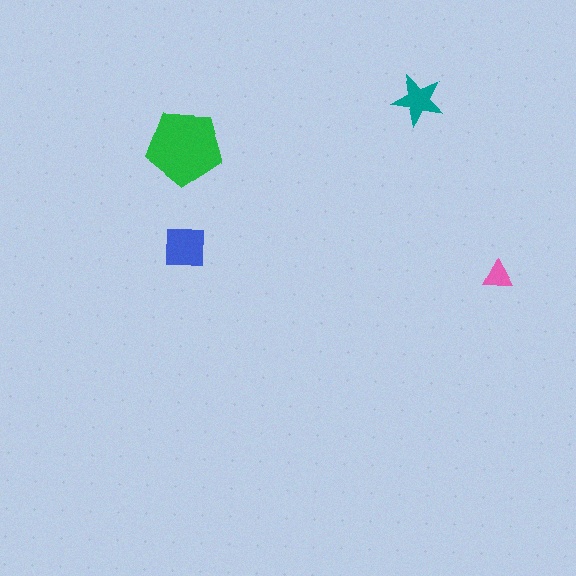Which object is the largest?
The green pentagon.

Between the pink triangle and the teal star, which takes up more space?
The teal star.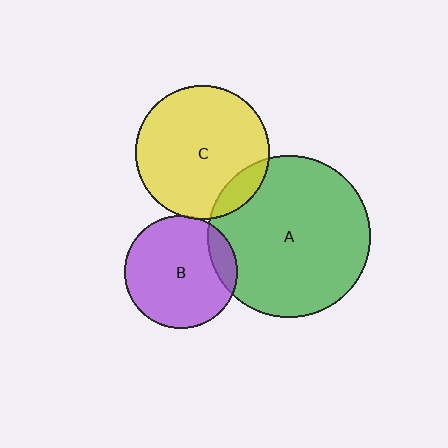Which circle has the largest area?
Circle A (green).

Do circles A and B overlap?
Yes.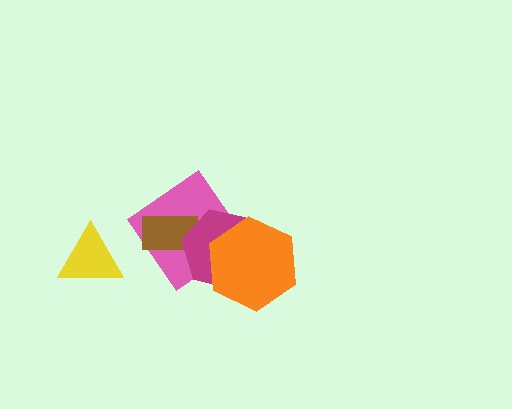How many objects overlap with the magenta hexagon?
3 objects overlap with the magenta hexagon.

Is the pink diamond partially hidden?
Yes, it is partially covered by another shape.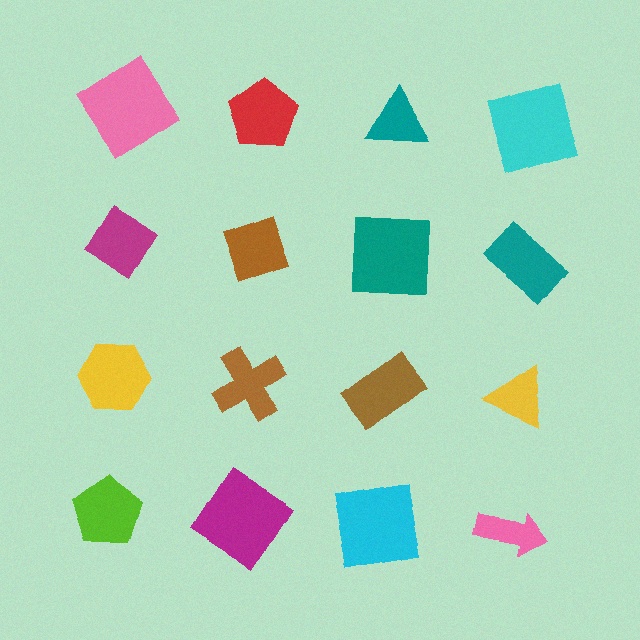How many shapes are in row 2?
4 shapes.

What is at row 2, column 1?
A magenta diamond.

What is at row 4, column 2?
A magenta diamond.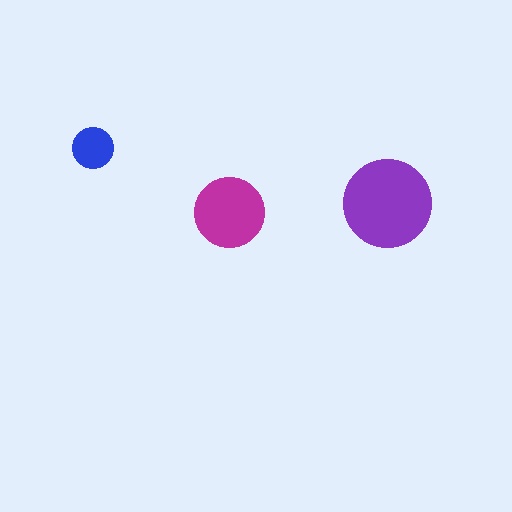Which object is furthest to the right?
The purple circle is rightmost.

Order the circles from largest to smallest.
the purple one, the magenta one, the blue one.